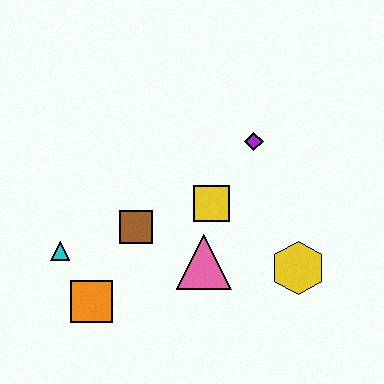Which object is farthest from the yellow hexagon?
The cyan triangle is farthest from the yellow hexagon.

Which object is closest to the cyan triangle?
The orange square is closest to the cyan triangle.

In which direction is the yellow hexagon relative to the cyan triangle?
The yellow hexagon is to the right of the cyan triangle.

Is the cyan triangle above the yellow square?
No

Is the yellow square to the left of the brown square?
No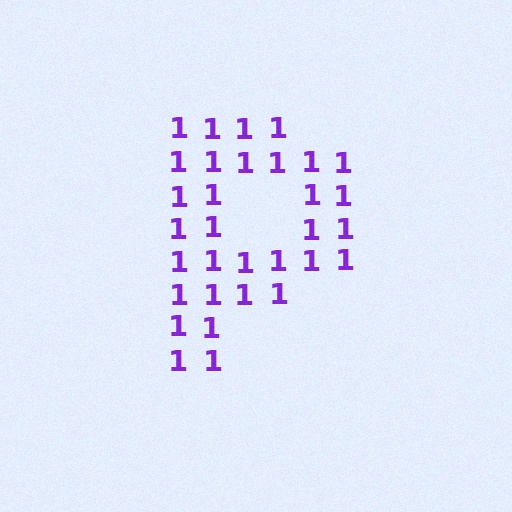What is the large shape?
The large shape is the letter P.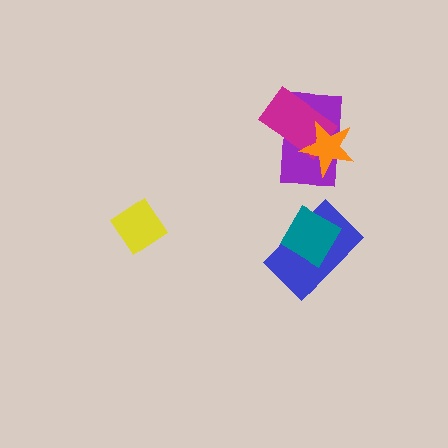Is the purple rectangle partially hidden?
Yes, it is partially covered by another shape.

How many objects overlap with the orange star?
2 objects overlap with the orange star.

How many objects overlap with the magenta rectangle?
2 objects overlap with the magenta rectangle.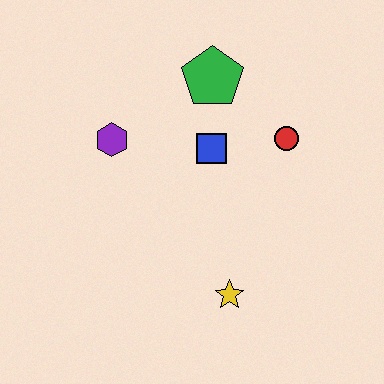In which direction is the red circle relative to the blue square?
The red circle is to the right of the blue square.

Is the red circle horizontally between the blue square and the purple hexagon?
No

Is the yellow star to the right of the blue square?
Yes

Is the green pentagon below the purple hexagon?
No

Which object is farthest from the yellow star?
The green pentagon is farthest from the yellow star.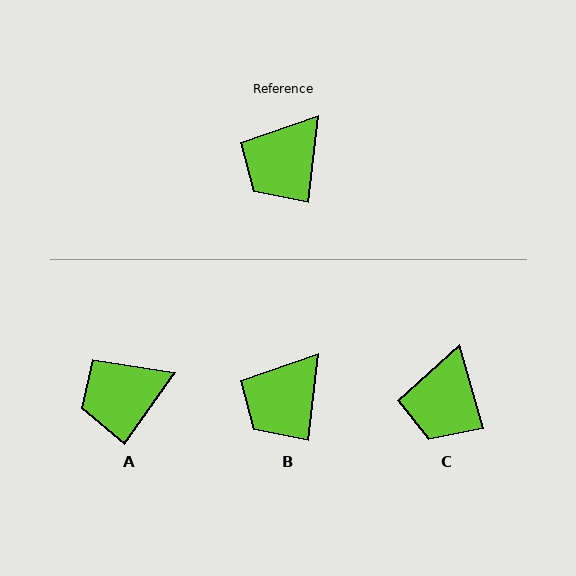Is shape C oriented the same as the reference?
No, it is off by about 23 degrees.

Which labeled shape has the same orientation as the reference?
B.